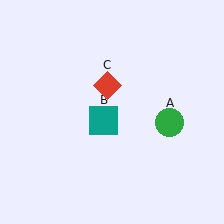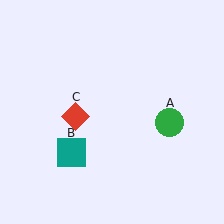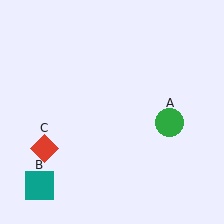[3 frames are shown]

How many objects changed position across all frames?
2 objects changed position: teal square (object B), red diamond (object C).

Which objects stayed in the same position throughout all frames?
Green circle (object A) remained stationary.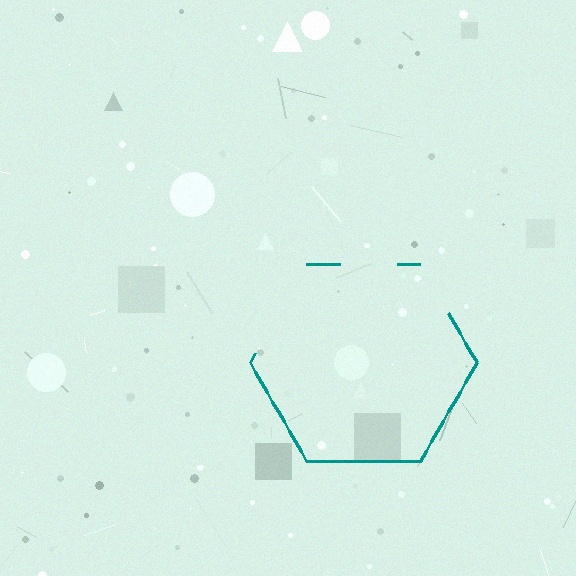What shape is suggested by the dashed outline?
The dashed outline suggests a hexagon.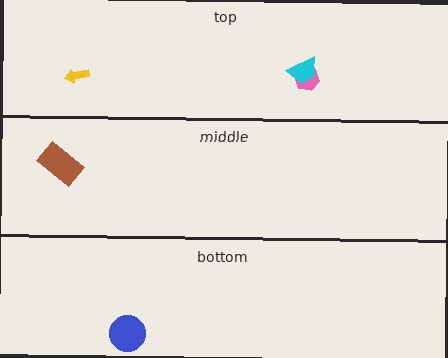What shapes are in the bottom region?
The blue circle.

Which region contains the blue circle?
The bottom region.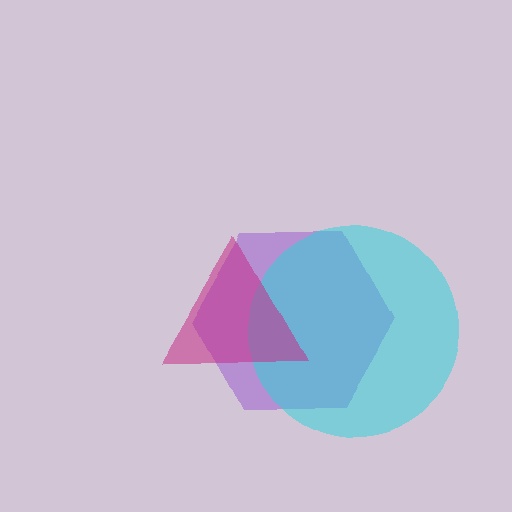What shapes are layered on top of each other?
The layered shapes are: a purple hexagon, a cyan circle, a magenta triangle.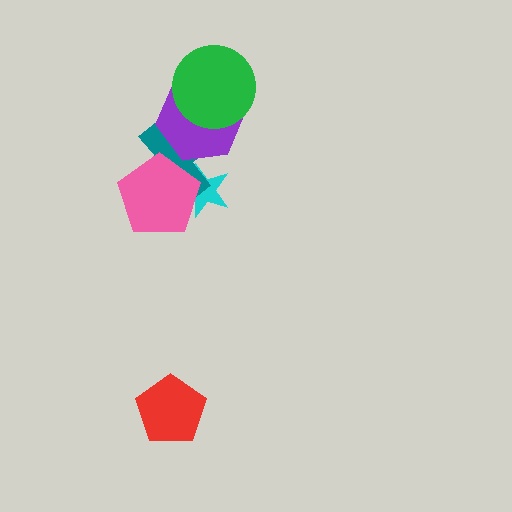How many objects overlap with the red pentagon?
0 objects overlap with the red pentagon.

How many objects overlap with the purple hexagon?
2 objects overlap with the purple hexagon.